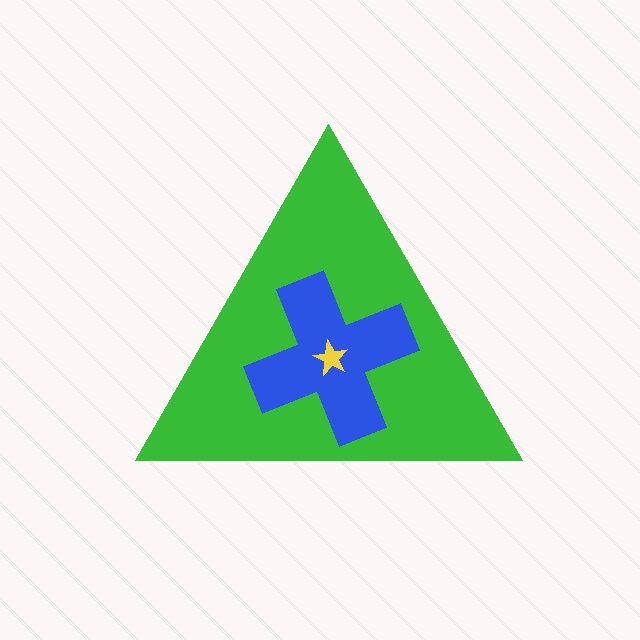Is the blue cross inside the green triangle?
Yes.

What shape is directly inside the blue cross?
The yellow star.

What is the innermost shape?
The yellow star.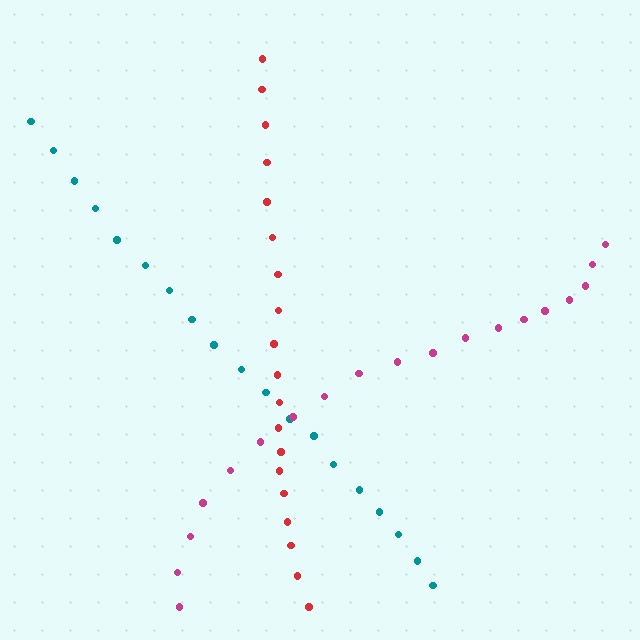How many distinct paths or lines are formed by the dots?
There are 3 distinct paths.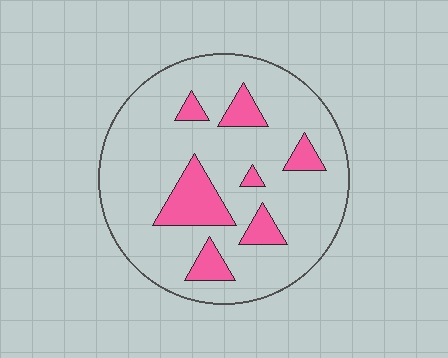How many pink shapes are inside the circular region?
7.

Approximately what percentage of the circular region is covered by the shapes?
Approximately 15%.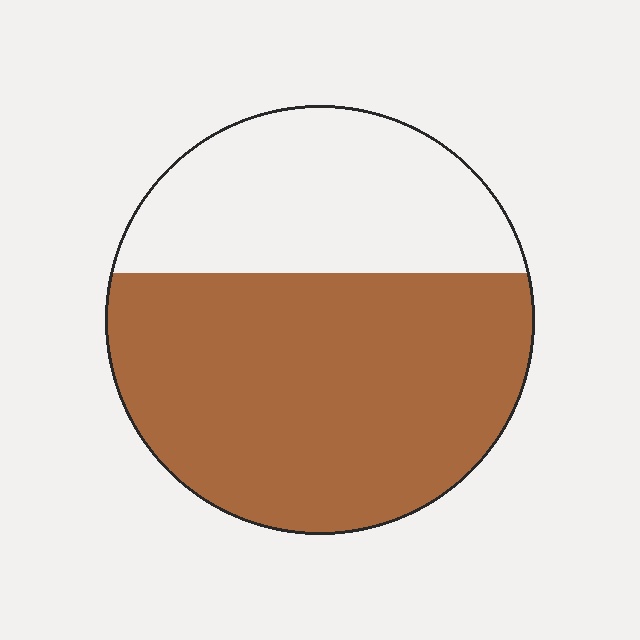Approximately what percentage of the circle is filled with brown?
Approximately 65%.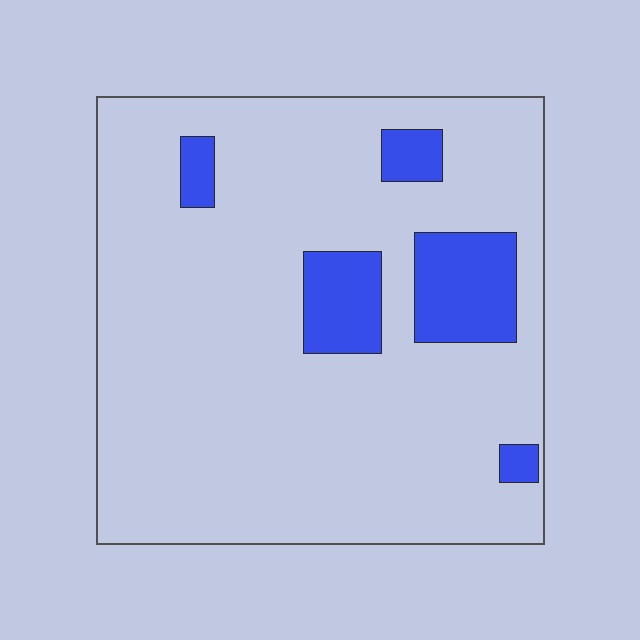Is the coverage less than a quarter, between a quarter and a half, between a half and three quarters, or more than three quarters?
Less than a quarter.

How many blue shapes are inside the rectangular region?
5.